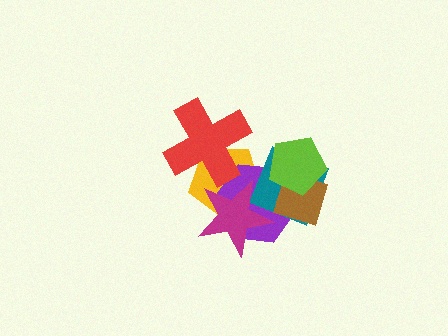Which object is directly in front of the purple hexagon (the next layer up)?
The teal diamond is directly in front of the purple hexagon.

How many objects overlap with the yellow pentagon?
4 objects overlap with the yellow pentagon.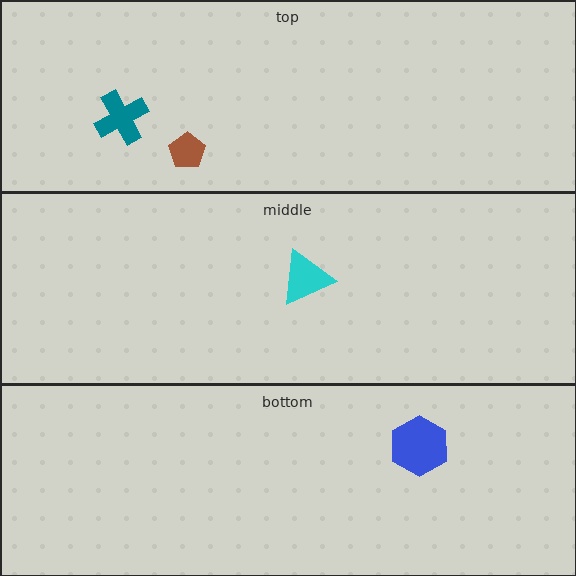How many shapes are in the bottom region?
1.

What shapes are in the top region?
The teal cross, the brown pentagon.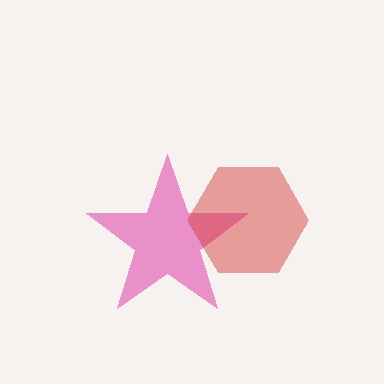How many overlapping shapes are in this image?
There are 2 overlapping shapes in the image.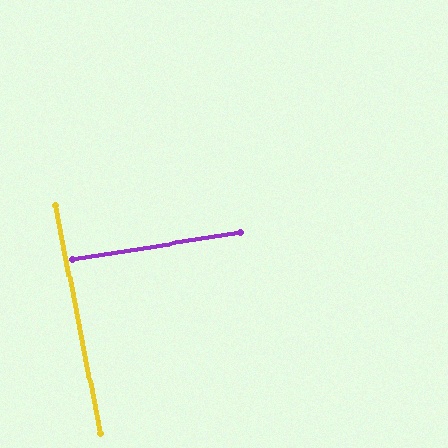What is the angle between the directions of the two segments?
Approximately 88 degrees.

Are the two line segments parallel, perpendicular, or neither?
Perpendicular — they meet at approximately 88°.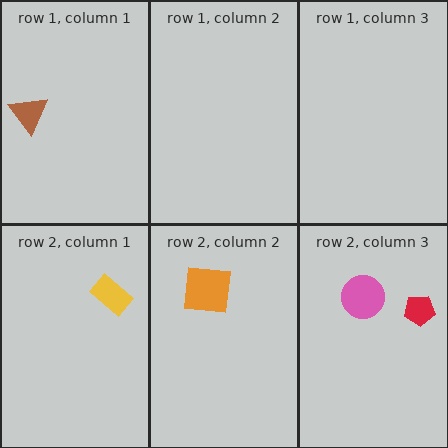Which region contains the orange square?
The row 2, column 2 region.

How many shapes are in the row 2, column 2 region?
1.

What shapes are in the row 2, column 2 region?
The orange square.